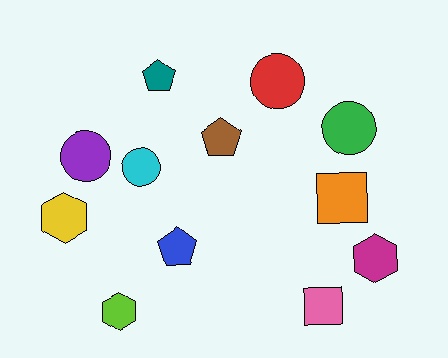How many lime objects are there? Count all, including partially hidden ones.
There is 1 lime object.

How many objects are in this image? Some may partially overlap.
There are 12 objects.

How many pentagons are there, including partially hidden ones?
There are 3 pentagons.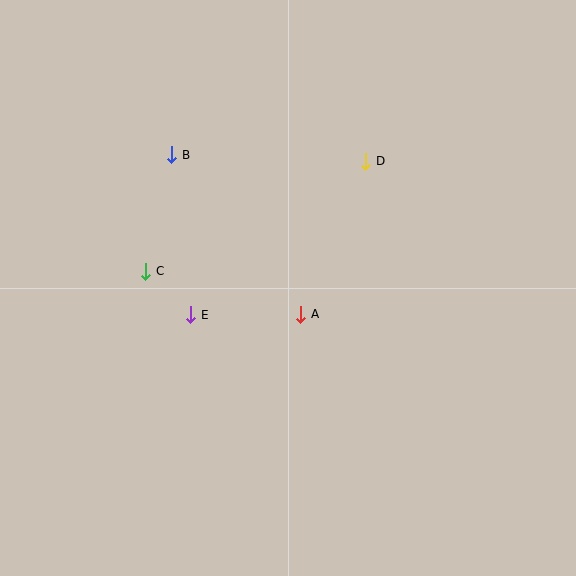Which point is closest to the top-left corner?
Point B is closest to the top-left corner.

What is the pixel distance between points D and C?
The distance between D and C is 246 pixels.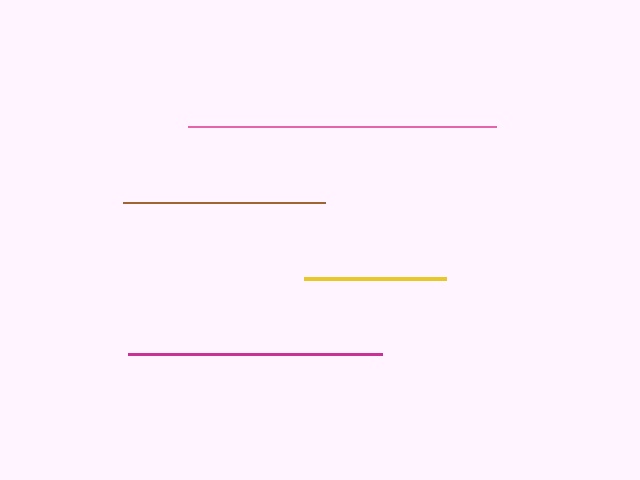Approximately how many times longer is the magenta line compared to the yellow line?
The magenta line is approximately 1.8 times the length of the yellow line.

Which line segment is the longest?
The pink line is the longest at approximately 309 pixels.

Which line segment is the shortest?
The yellow line is the shortest at approximately 142 pixels.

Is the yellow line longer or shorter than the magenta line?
The magenta line is longer than the yellow line.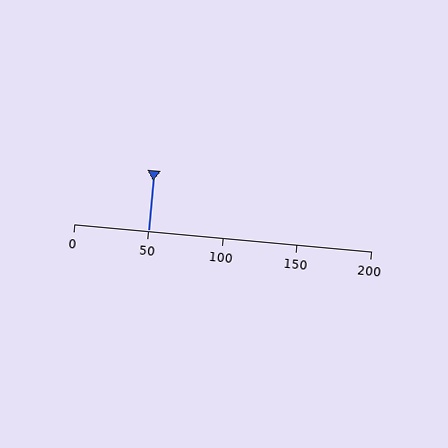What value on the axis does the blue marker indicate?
The marker indicates approximately 50.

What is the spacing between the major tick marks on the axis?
The major ticks are spaced 50 apart.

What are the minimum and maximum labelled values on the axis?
The axis runs from 0 to 200.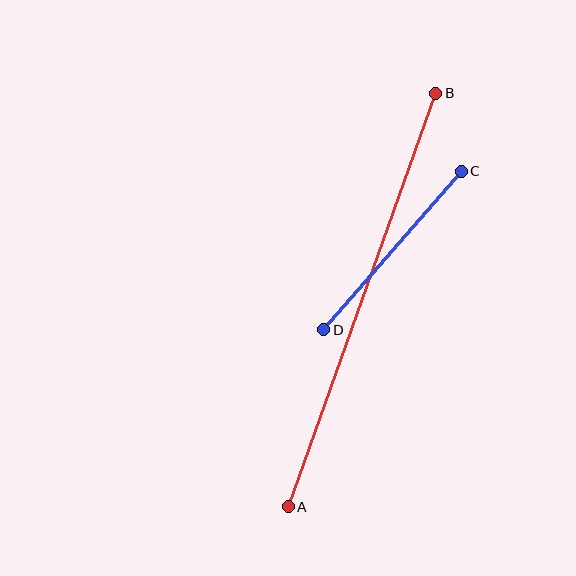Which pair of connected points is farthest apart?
Points A and B are farthest apart.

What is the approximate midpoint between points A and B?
The midpoint is at approximately (362, 300) pixels.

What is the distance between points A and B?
The distance is approximately 439 pixels.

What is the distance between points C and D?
The distance is approximately 210 pixels.